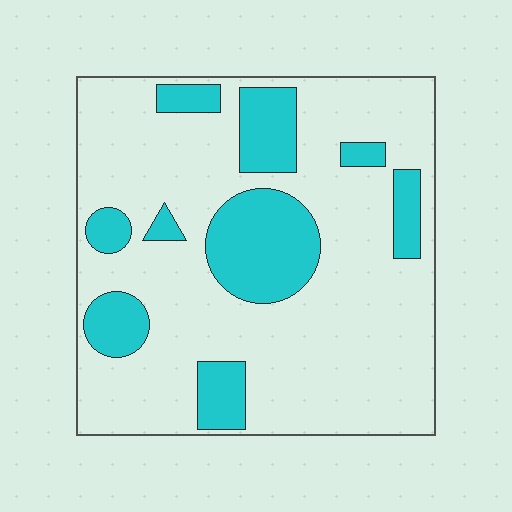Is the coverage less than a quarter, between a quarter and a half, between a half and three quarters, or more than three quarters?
Less than a quarter.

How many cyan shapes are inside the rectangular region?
9.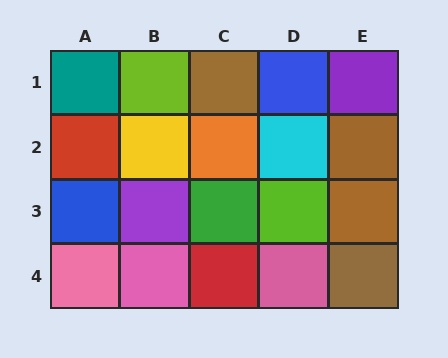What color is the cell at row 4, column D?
Pink.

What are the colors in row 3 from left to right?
Blue, purple, green, lime, brown.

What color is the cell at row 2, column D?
Cyan.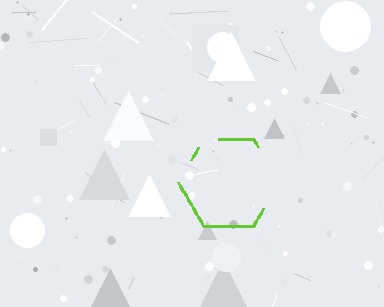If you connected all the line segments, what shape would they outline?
They would outline a hexagon.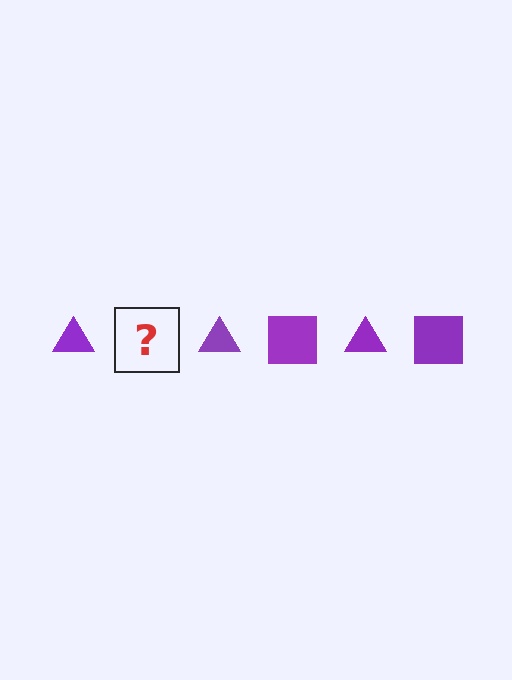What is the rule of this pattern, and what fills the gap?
The rule is that the pattern cycles through triangle, square shapes in purple. The gap should be filled with a purple square.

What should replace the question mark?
The question mark should be replaced with a purple square.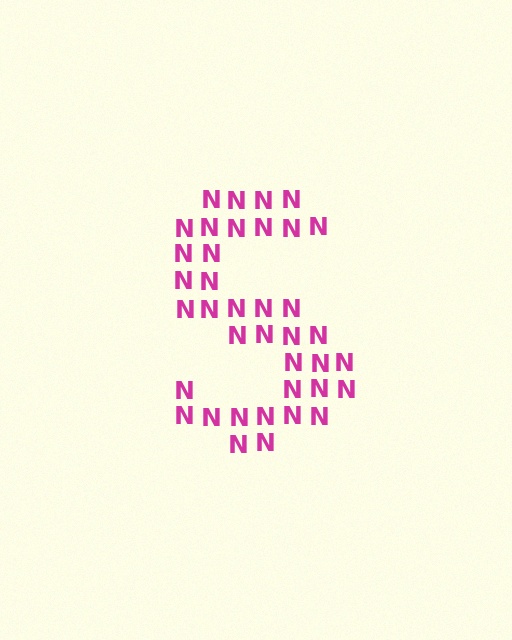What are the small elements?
The small elements are letter N's.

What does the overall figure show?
The overall figure shows the letter S.